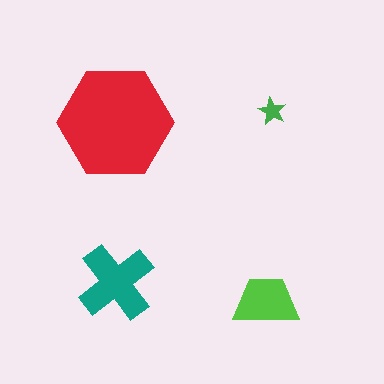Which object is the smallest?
The green star.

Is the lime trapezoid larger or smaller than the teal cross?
Smaller.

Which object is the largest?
The red hexagon.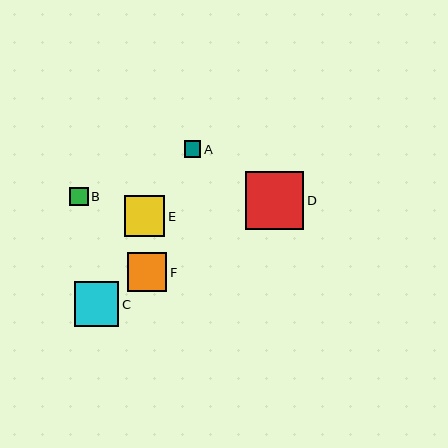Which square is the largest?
Square D is the largest with a size of approximately 58 pixels.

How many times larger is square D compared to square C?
Square D is approximately 1.3 times the size of square C.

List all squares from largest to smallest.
From largest to smallest: D, C, E, F, B, A.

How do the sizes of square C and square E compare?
Square C and square E are approximately the same size.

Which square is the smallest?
Square A is the smallest with a size of approximately 17 pixels.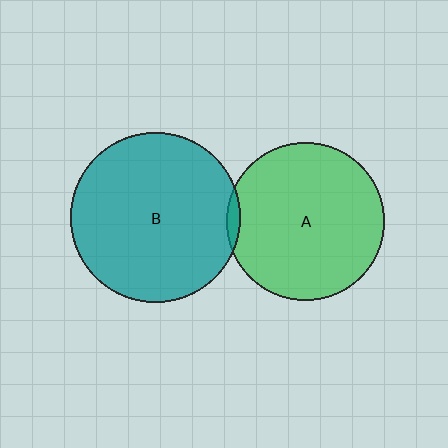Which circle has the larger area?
Circle B (teal).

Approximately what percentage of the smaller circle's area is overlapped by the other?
Approximately 5%.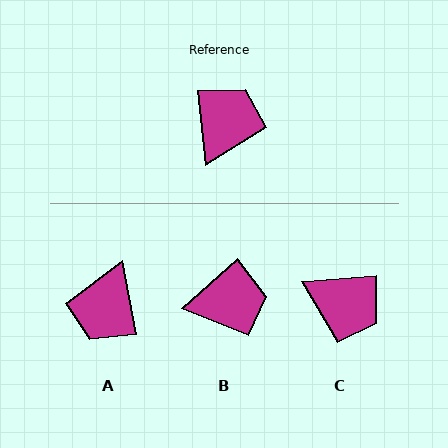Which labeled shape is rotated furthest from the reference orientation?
A, about 175 degrees away.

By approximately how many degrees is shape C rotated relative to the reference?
Approximately 92 degrees clockwise.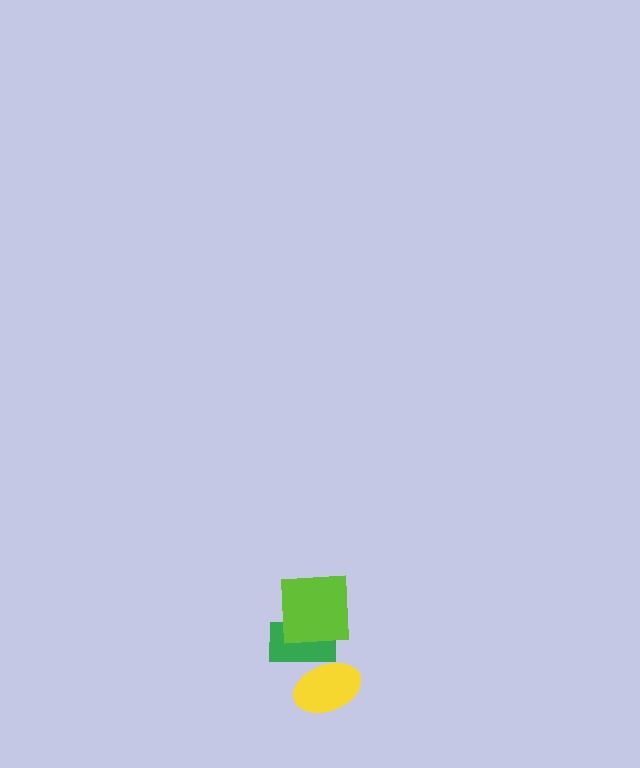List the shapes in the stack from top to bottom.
From top to bottom: the lime square, the green rectangle, the yellow ellipse.